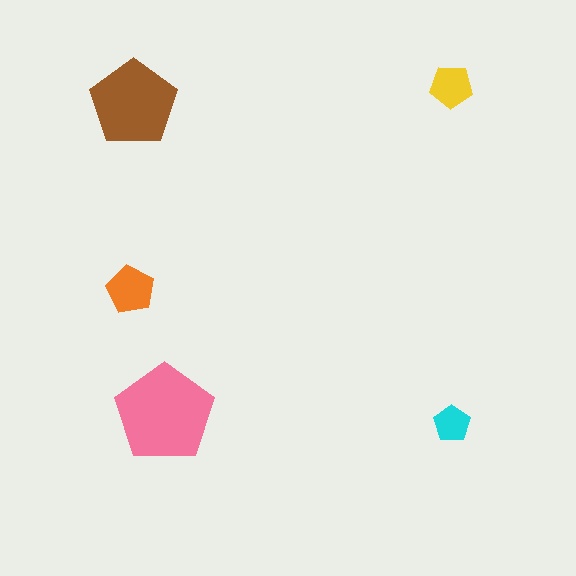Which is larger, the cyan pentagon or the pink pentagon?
The pink one.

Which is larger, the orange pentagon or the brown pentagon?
The brown one.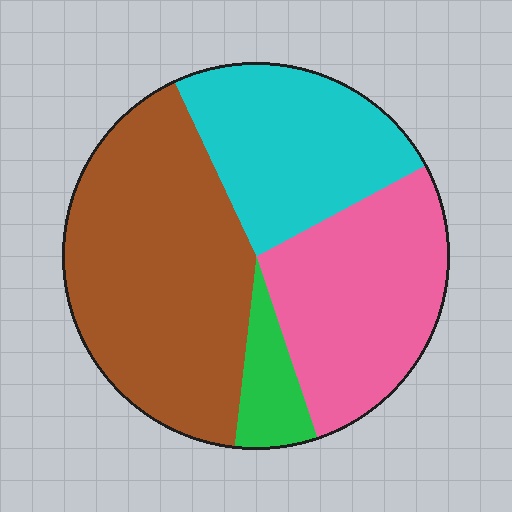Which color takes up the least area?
Green, at roughly 5%.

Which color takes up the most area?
Brown, at roughly 40%.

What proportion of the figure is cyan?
Cyan covers around 25% of the figure.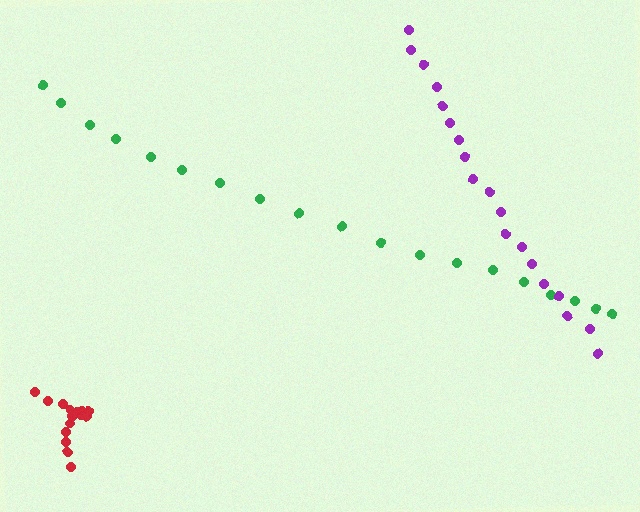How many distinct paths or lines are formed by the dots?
There are 3 distinct paths.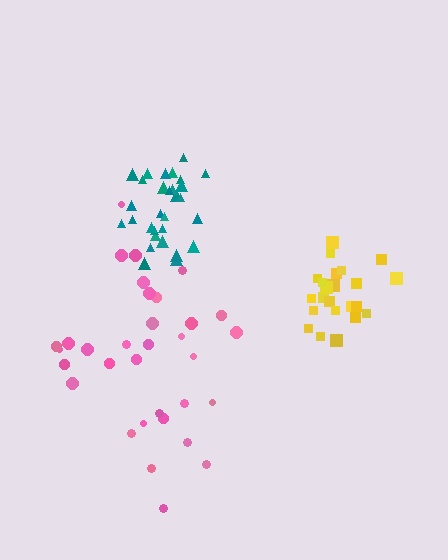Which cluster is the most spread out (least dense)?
Pink.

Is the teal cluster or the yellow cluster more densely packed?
Teal.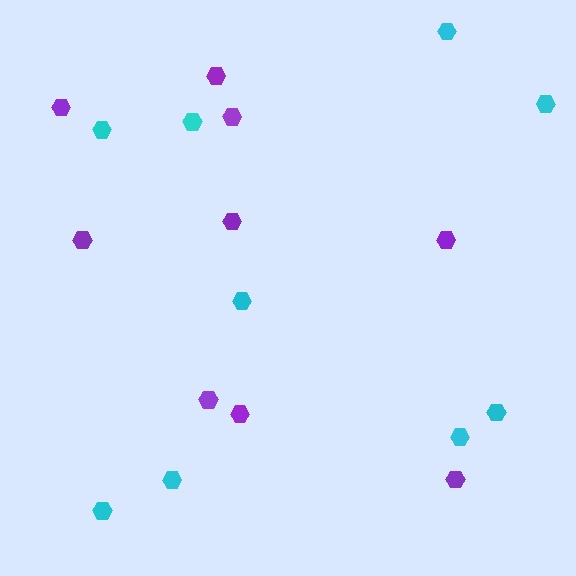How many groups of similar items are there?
There are 2 groups: one group of purple hexagons (9) and one group of cyan hexagons (9).